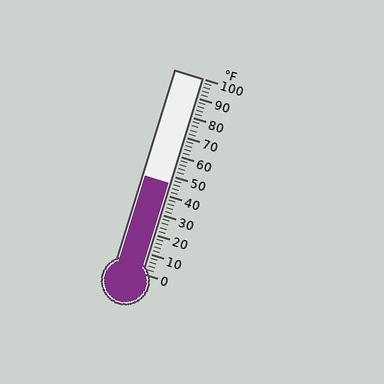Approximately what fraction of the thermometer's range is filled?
The thermometer is filled to approximately 45% of its range.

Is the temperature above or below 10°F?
The temperature is above 10°F.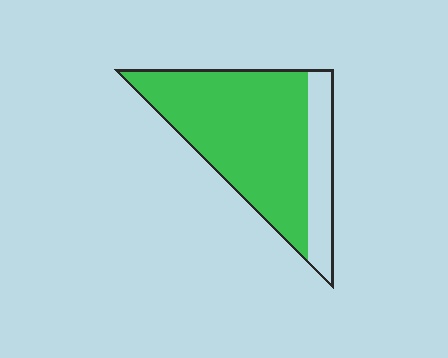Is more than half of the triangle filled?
Yes.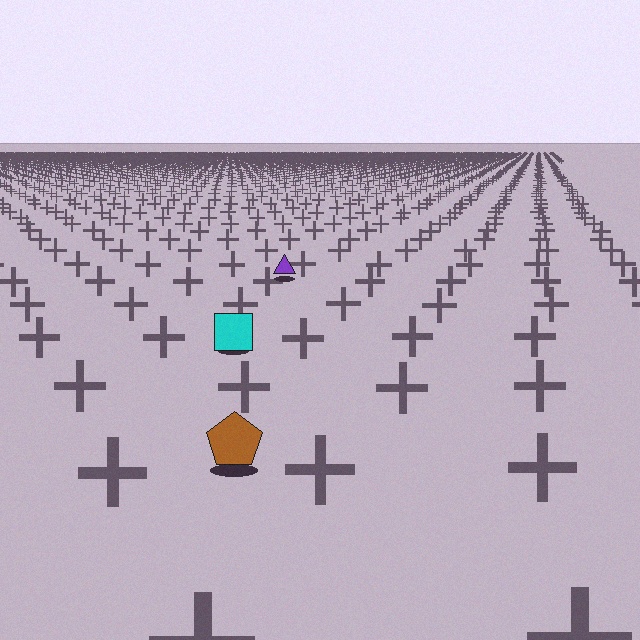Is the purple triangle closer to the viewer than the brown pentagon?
No. The brown pentagon is closer — you can tell from the texture gradient: the ground texture is coarser near it.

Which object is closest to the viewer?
The brown pentagon is closest. The texture marks near it are larger and more spread out.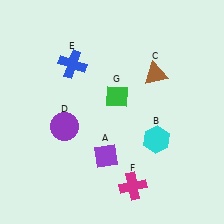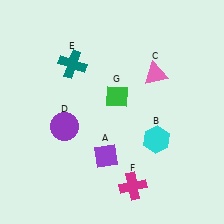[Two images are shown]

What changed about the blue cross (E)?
In Image 1, E is blue. In Image 2, it changed to teal.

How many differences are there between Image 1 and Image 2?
There are 2 differences between the two images.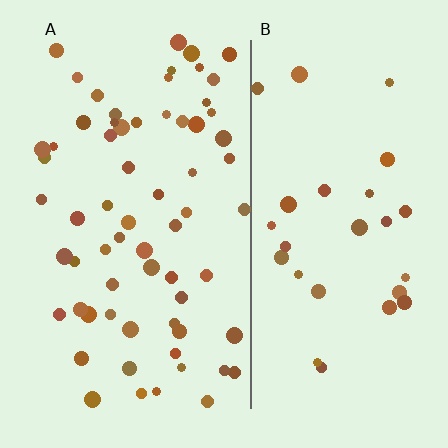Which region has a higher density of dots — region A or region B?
A (the left).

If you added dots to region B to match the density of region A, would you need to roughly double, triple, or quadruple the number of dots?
Approximately double.